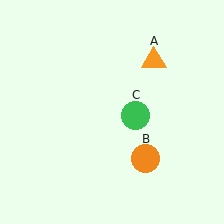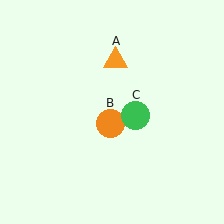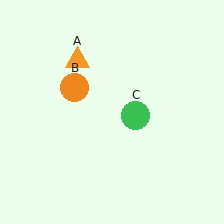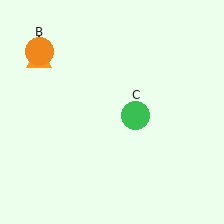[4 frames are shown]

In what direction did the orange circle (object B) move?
The orange circle (object B) moved up and to the left.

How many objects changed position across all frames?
2 objects changed position: orange triangle (object A), orange circle (object B).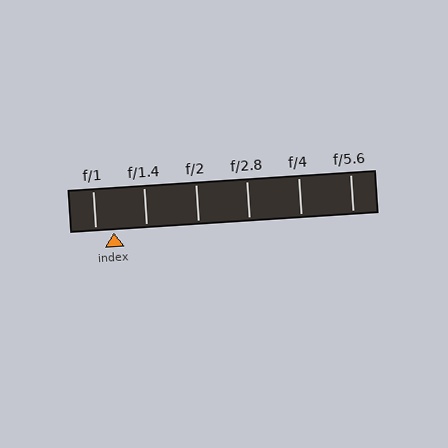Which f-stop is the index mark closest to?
The index mark is closest to f/1.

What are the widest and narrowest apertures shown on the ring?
The widest aperture shown is f/1 and the narrowest is f/5.6.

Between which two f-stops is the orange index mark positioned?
The index mark is between f/1 and f/1.4.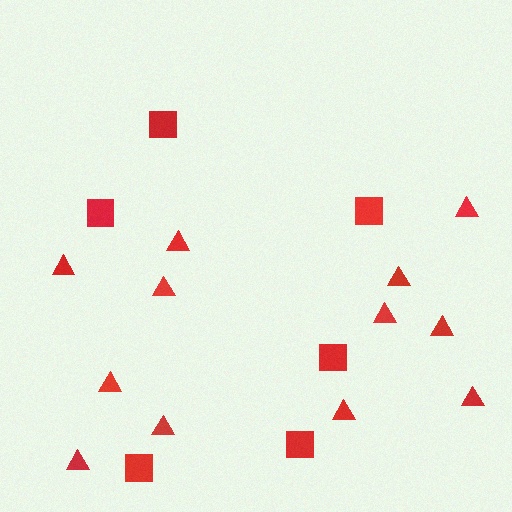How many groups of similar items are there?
There are 2 groups: one group of triangles (12) and one group of squares (6).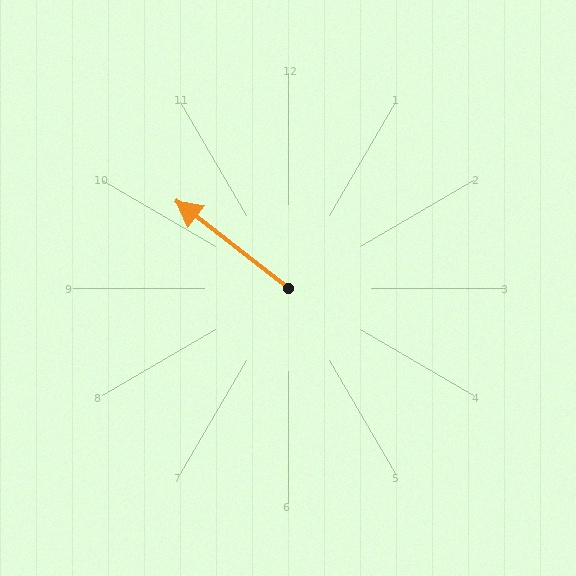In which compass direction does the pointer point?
Northwest.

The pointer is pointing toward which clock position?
Roughly 10 o'clock.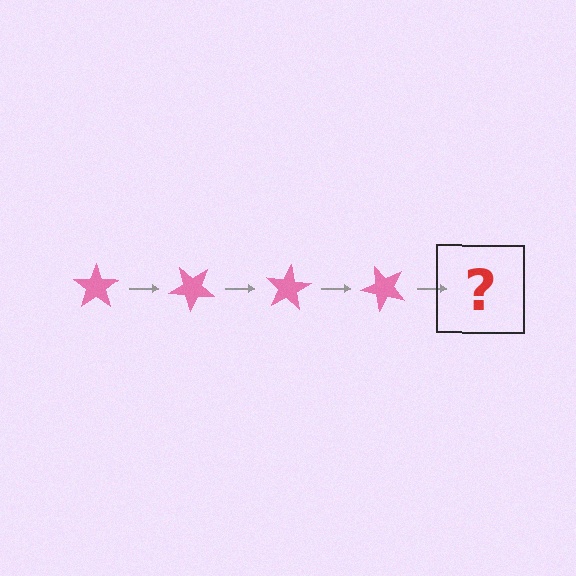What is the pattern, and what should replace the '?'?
The pattern is that the star rotates 40 degrees each step. The '?' should be a pink star rotated 160 degrees.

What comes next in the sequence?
The next element should be a pink star rotated 160 degrees.